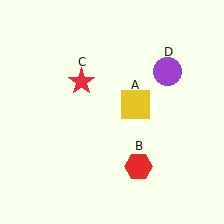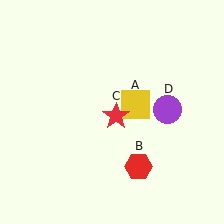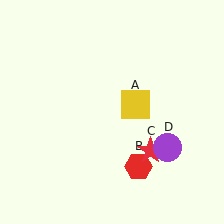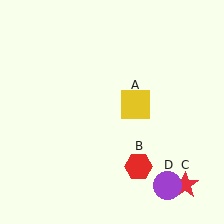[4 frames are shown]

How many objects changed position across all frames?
2 objects changed position: red star (object C), purple circle (object D).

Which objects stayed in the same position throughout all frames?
Yellow square (object A) and red hexagon (object B) remained stationary.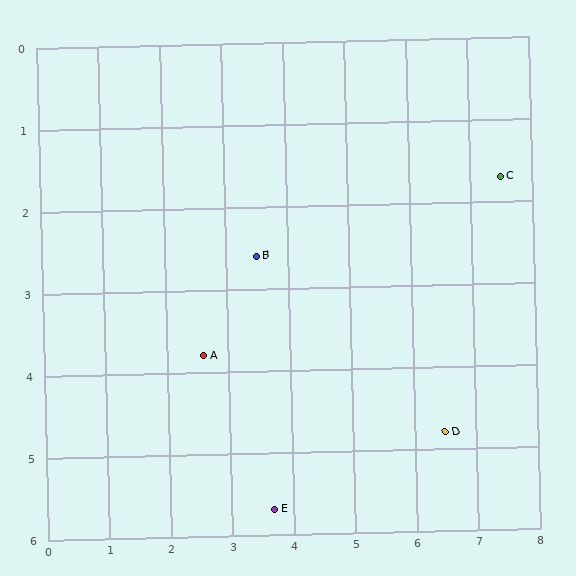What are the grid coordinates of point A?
Point A is at approximately (2.6, 3.8).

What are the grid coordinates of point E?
Point E is at approximately (3.7, 5.7).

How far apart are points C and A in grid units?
Points C and A are about 5.3 grid units apart.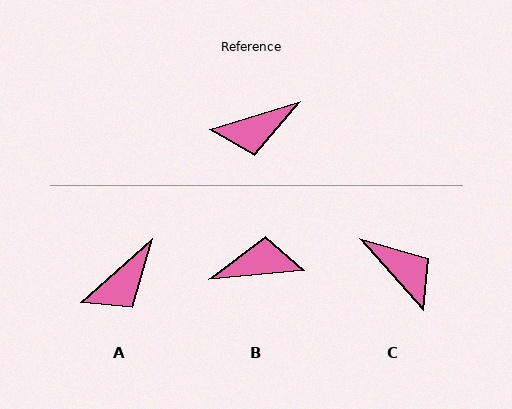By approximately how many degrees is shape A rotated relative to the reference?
Approximately 25 degrees counter-clockwise.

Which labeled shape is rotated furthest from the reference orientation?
B, about 168 degrees away.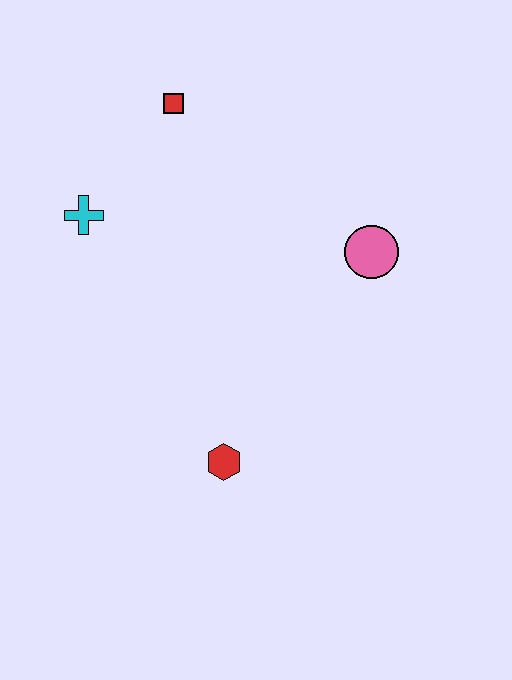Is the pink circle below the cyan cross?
Yes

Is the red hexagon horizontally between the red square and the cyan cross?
No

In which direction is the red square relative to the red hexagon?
The red square is above the red hexagon.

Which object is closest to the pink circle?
The red square is closest to the pink circle.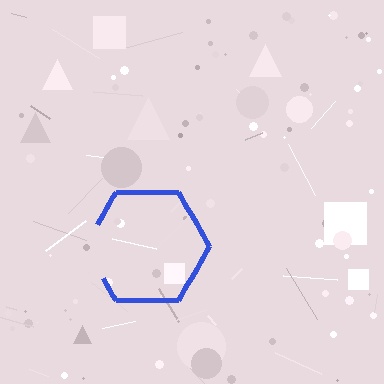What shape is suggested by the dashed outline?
The dashed outline suggests a hexagon.